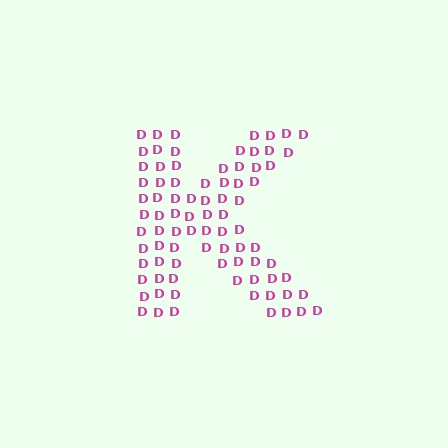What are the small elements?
The small elements are letter D's.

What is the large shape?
The large shape is the letter K.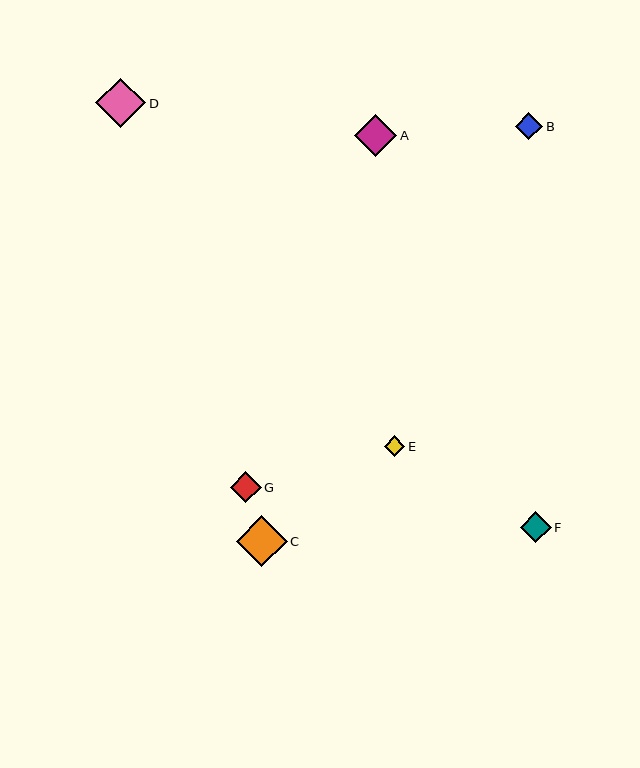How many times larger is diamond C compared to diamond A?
Diamond C is approximately 1.2 times the size of diamond A.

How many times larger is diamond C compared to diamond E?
Diamond C is approximately 2.5 times the size of diamond E.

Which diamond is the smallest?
Diamond E is the smallest with a size of approximately 20 pixels.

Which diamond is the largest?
Diamond C is the largest with a size of approximately 51 pixels.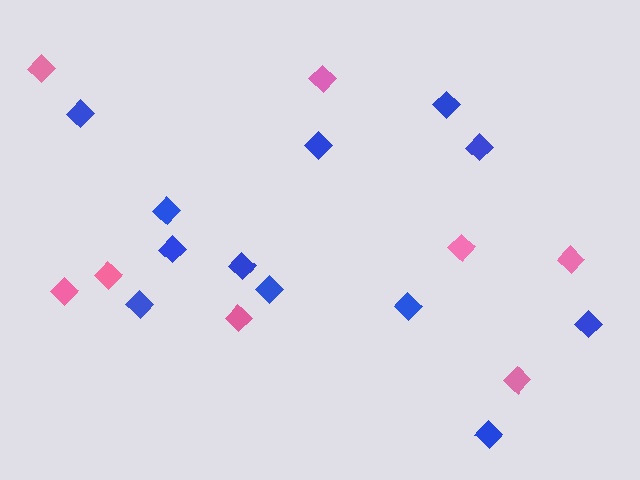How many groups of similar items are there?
There are 2 groups: one group of pink diamonds (8) and one group of blue diamonds (12).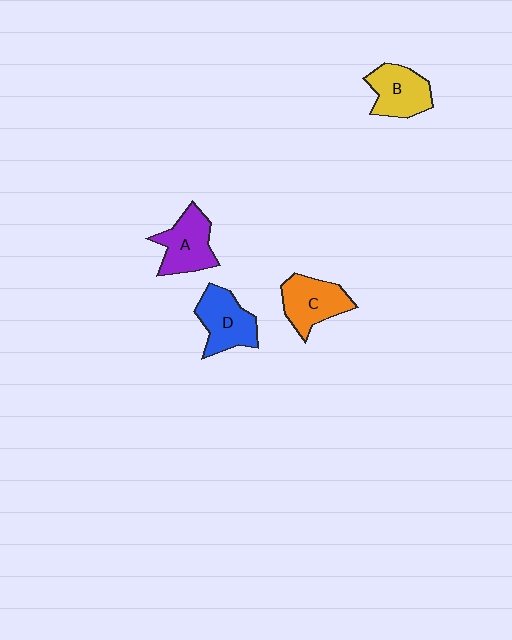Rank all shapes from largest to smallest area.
From largest to smallest: D (blue), C (orange), A (purple), B (yellow).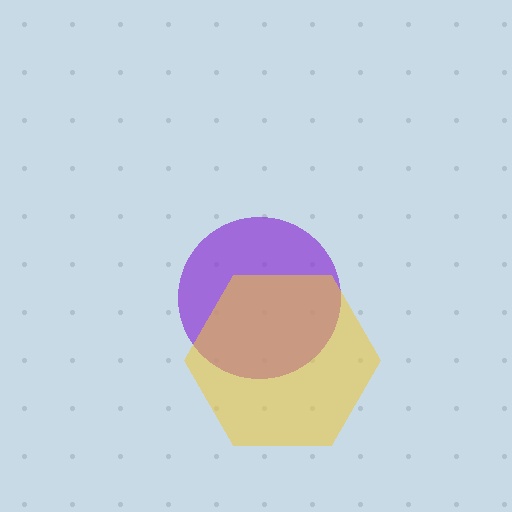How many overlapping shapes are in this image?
There are 2 overlapping shapes in the image.